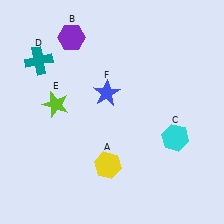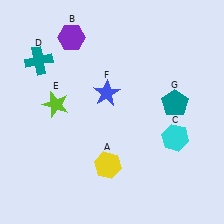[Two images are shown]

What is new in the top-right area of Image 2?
A teal pentagon (G) was added in the top-right area of Image 2.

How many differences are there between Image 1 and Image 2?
There is 1 difference between the two images.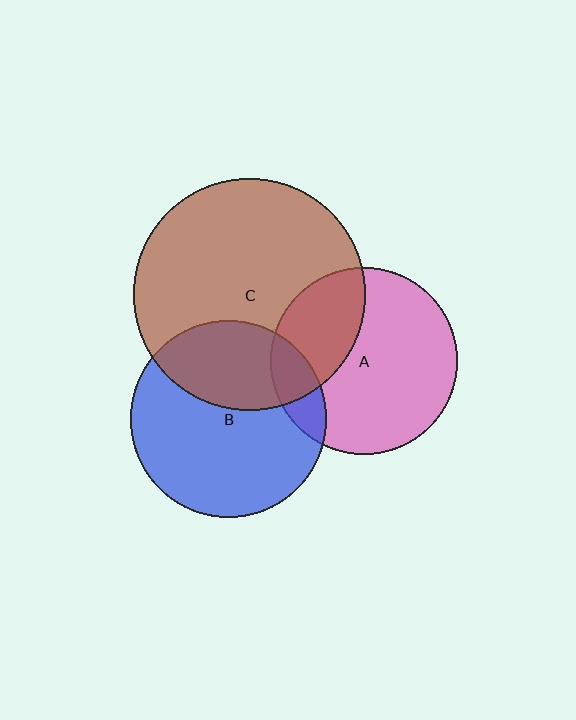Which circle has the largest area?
Circle C (brown).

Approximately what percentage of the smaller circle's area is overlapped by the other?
Approximately 35%.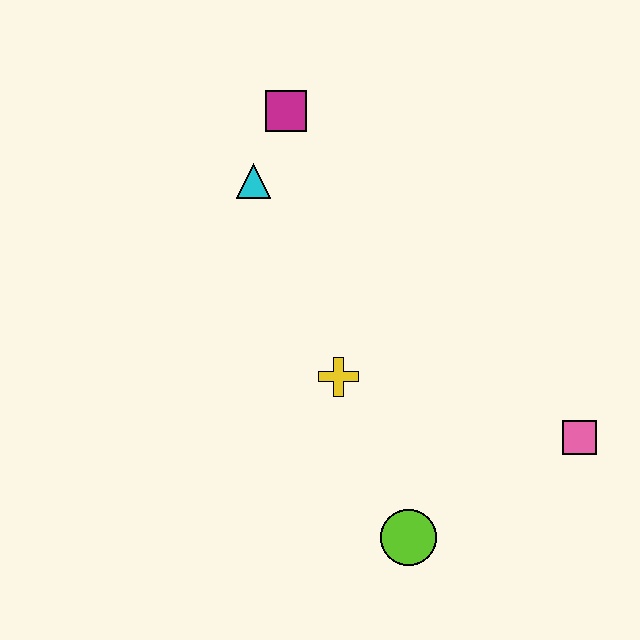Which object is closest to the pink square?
The lime circle is closest to the pink square.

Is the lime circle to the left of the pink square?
Yes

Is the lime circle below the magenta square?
Yes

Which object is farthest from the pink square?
The magenta square is farthest from the pink square.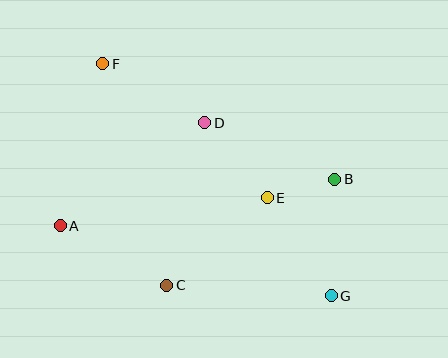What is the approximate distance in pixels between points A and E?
The distance between A and E is approximately 209 pixels.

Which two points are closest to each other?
Points B and E are closest to each other.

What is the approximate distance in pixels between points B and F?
The distance between B and F is approximately 259 pixels.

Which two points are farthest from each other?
Points F and G are farthest from each other.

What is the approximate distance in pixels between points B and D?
The distance between B and D is approximately 142 pixels.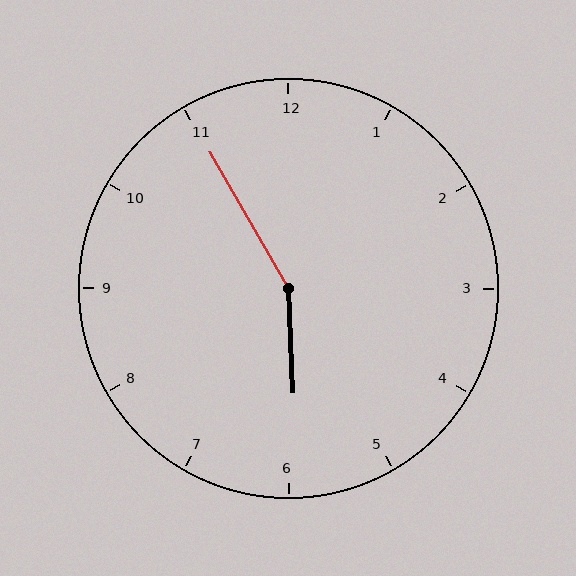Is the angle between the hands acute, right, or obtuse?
It is obtuse.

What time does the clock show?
5:55.